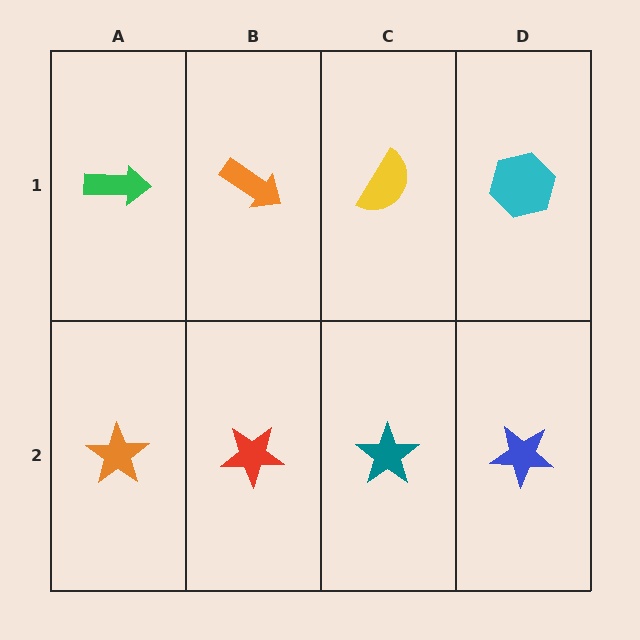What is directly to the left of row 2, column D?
A teal star.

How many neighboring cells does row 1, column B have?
3.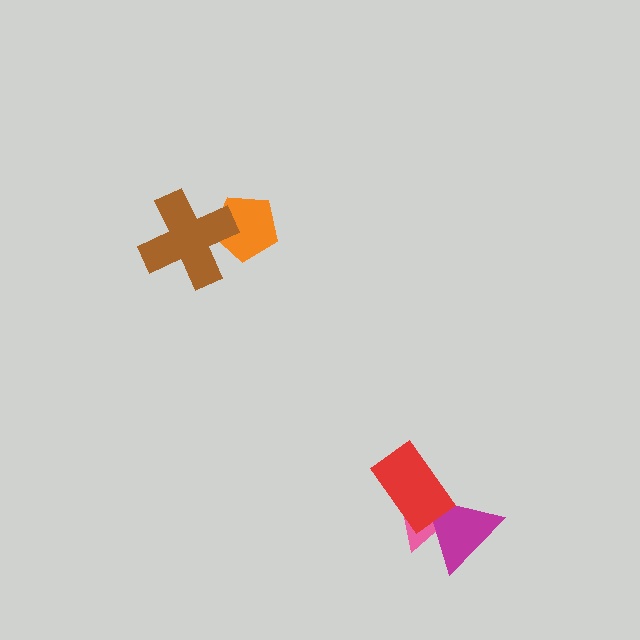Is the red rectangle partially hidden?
No, no other shape covers it.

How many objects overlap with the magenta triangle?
2 objects overlap with the magenta triangle.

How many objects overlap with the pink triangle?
2 objects overlap with the pink triangle.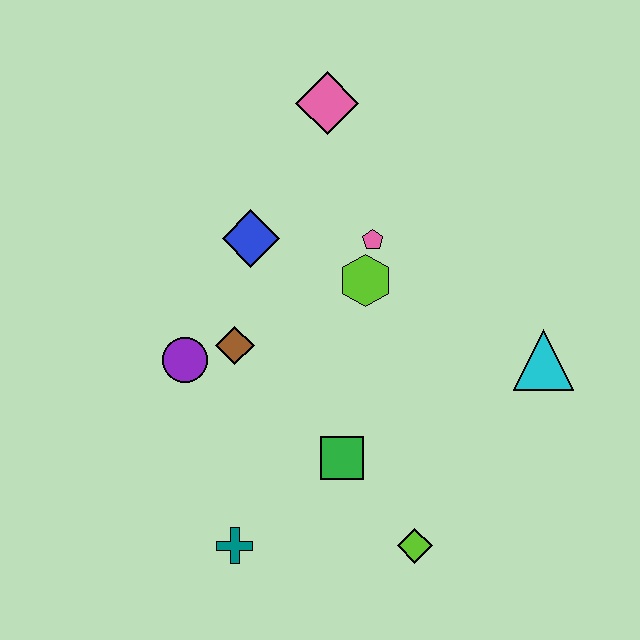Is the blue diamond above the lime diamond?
Yes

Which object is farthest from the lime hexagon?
The teal cross is farthest from the lime hexagon.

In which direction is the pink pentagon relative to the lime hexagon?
The pink pentagon is above the lime hexagon.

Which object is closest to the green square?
The lime diamond is closest to the green square.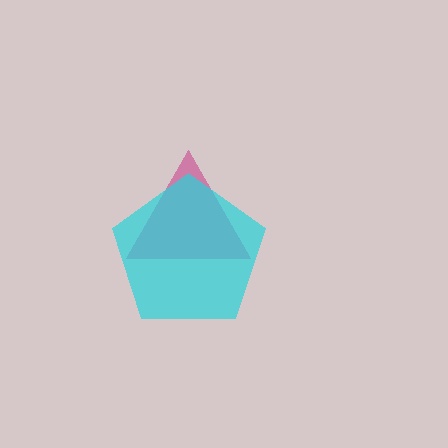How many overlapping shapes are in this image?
There are 2 overlapping shapes in the image.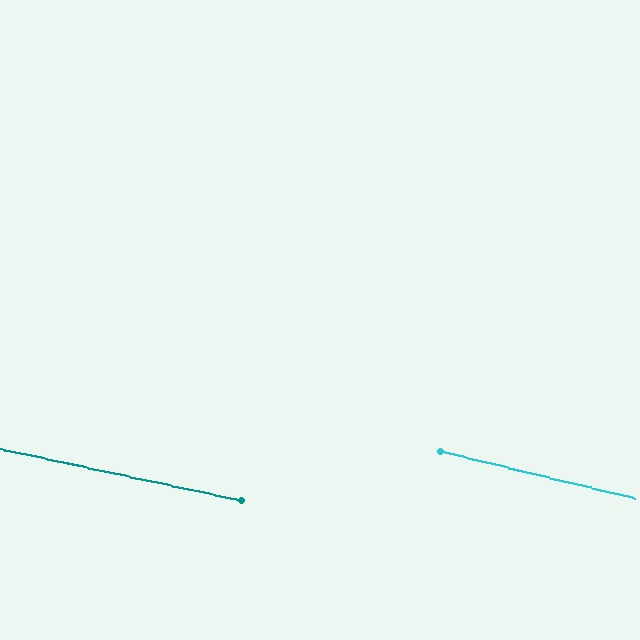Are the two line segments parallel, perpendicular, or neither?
Parallel — their directions differ by only 1.7°.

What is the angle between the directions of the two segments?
Approximately 2 degrees.